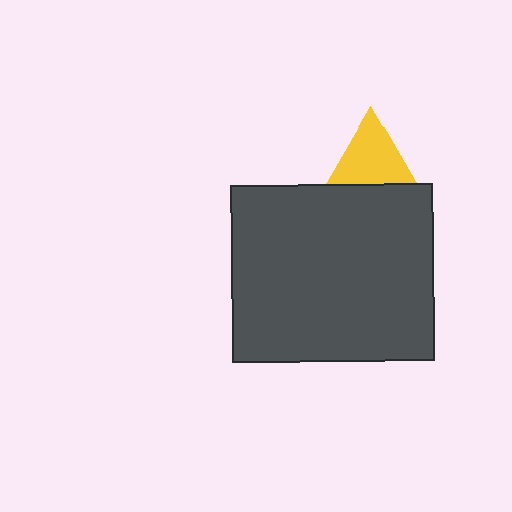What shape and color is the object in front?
The object in front is a dark gray rectangle.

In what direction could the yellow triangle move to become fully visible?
The yellow triangle could move up. That would shift it out from behind the dark gray rectangle entirely.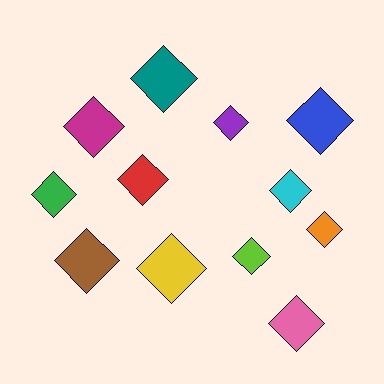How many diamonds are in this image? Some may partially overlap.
There are 12 diamonds.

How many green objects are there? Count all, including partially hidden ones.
There is 1 green object.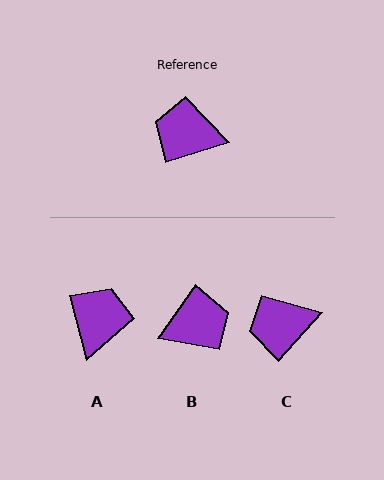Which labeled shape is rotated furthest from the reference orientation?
B, about 143 degrees away.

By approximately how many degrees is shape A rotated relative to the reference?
Approximately 93 degrees clockwise.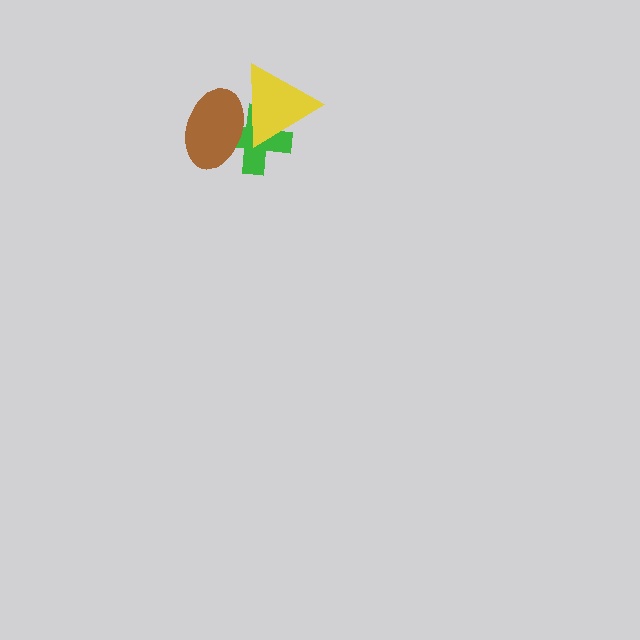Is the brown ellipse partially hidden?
Yes, it is partially covered by another shape.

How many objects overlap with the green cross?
2 objects overlap with the green cross.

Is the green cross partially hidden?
Yes, it is partially covered by another shape.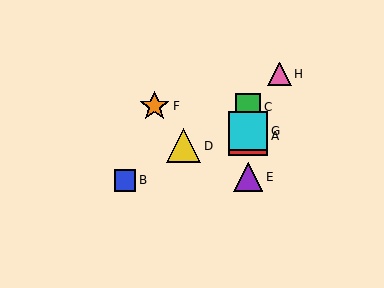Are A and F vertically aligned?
No, A is at x≈248 and F is at x≈155.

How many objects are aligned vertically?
4 objects (A, C, E, G) are aligned vertically.